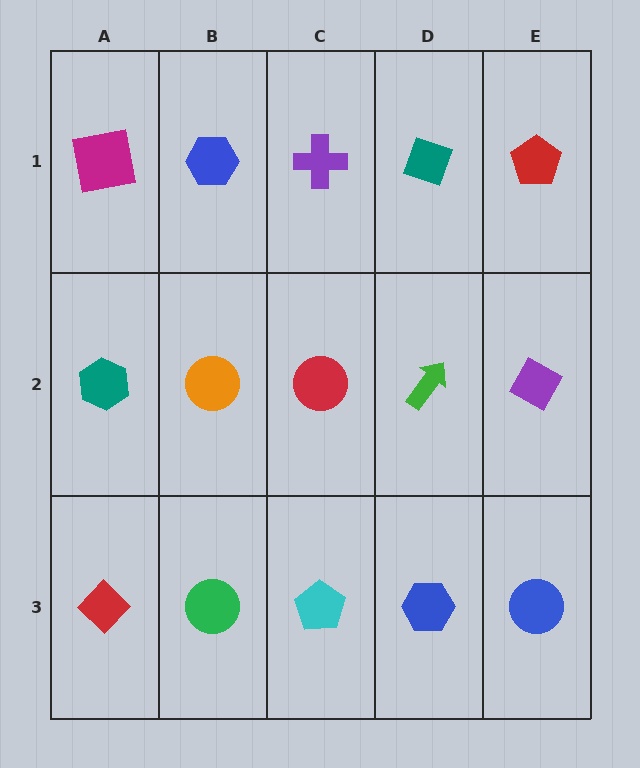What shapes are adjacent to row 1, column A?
A teal hexagon (row 2, column A), a blue hexagon (row 1, column B).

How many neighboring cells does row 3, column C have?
3.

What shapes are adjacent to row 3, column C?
A red circle (row 2, column C), a green circle (row 3, column B), a blue hexagon (row 3, column D).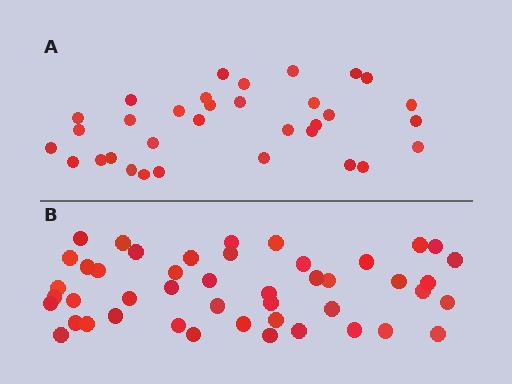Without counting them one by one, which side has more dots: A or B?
Region B (the bottom region) has more dots.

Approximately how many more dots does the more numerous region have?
Region B has approximately 15 more dots than region A.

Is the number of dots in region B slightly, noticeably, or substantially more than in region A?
Region B has noticeably more, but not dramatically so. The ratio is roughly 1.4 to 1.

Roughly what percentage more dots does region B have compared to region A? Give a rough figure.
About 40% more.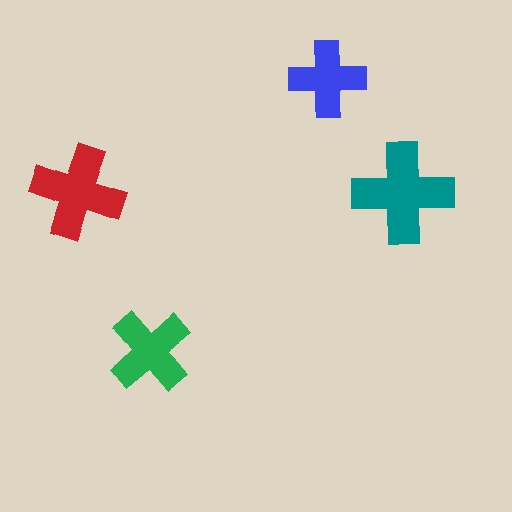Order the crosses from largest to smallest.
the teal one, the red one, the green one, the blue one.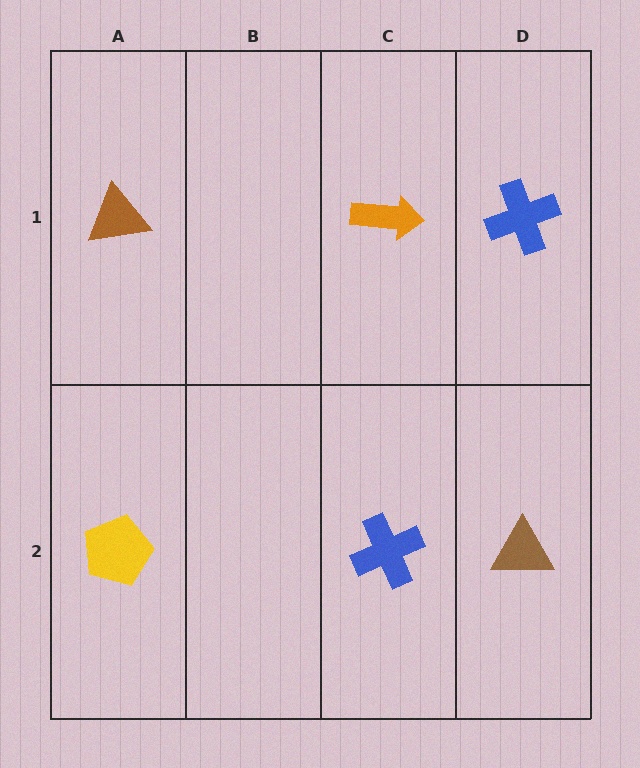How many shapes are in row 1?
3 shapes.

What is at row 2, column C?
A blue cross.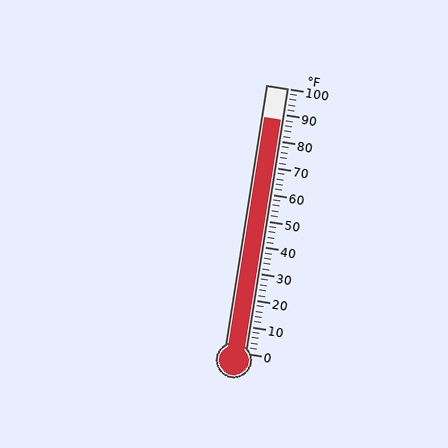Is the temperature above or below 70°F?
The temperature is above 70°F.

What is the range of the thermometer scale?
The thermometer scale ranges from 0°F to 100°F.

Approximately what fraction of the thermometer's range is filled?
The thermometer is filled to approximately 90% of its range.